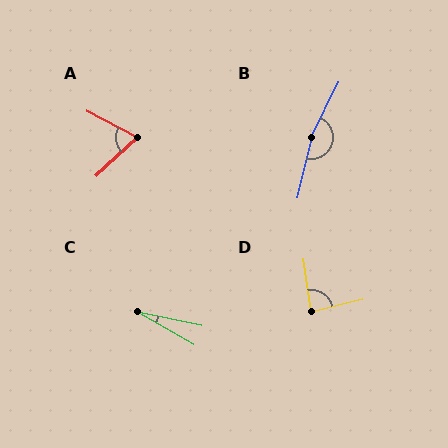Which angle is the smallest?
C, at approximately 18 degrees.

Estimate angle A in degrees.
Approximately 71 degrees.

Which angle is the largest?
B, at approximately 168 degrees.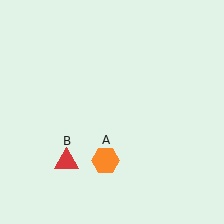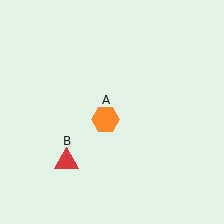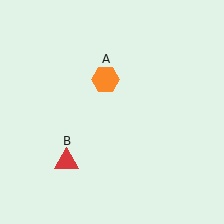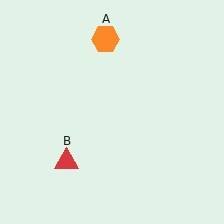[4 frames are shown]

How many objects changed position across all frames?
1 object changed position: orange hexagon (object A).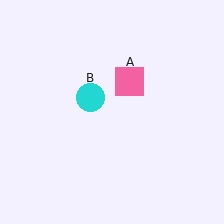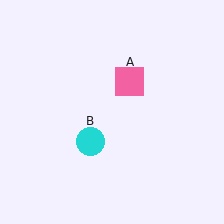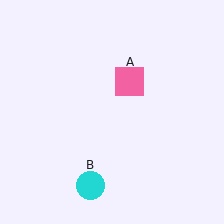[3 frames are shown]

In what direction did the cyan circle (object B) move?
The cyan circle (object B) moved down.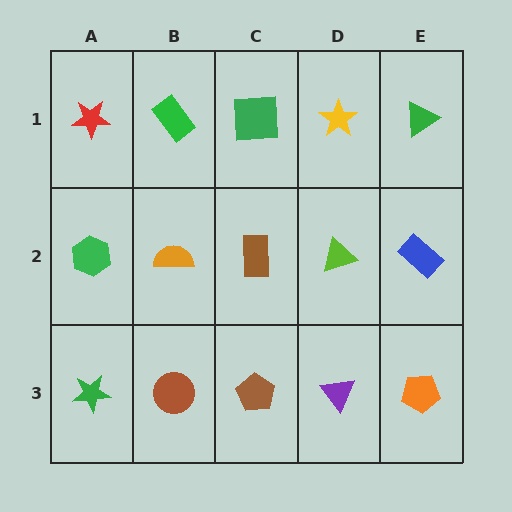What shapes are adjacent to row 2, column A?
A red star (row 1, column A), a green star (row 3, column A), an orange semicircle (row 2, column B).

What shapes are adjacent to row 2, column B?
A green rectangle (row 1, column B), a brown circle (row 3, column B), a green hexagon (row 2, column A), a brown rectangle (row 2, column C).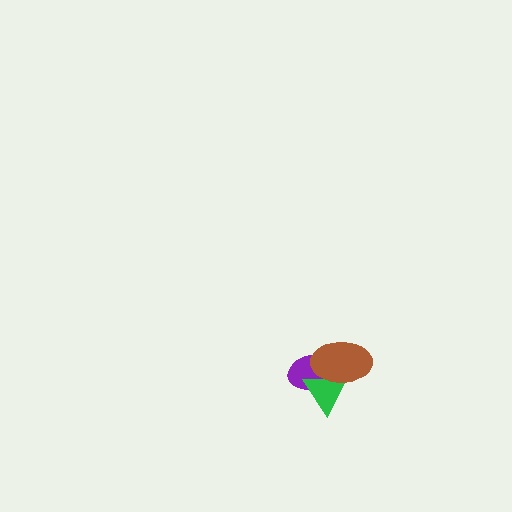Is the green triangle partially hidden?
Yes, it is partially covered by another shape.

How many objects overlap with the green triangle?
2 objects overlap with the green triangle.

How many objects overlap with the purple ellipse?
2 objects overlap with the purple ellipse.